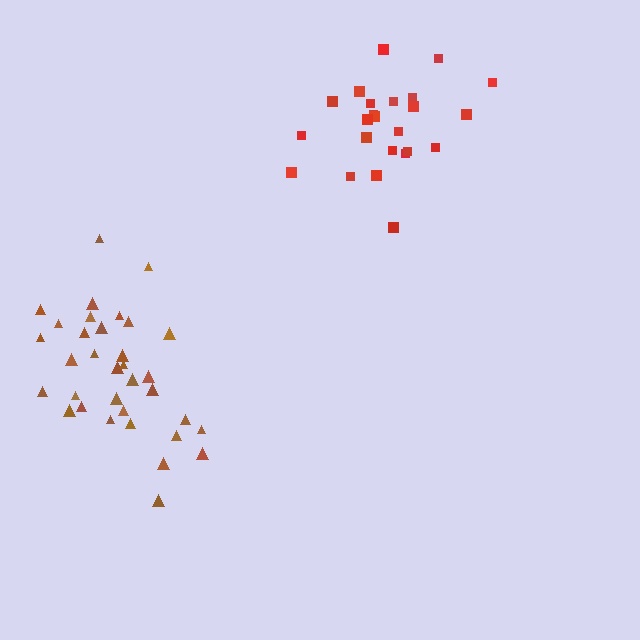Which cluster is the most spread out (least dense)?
Brown.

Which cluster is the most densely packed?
Red.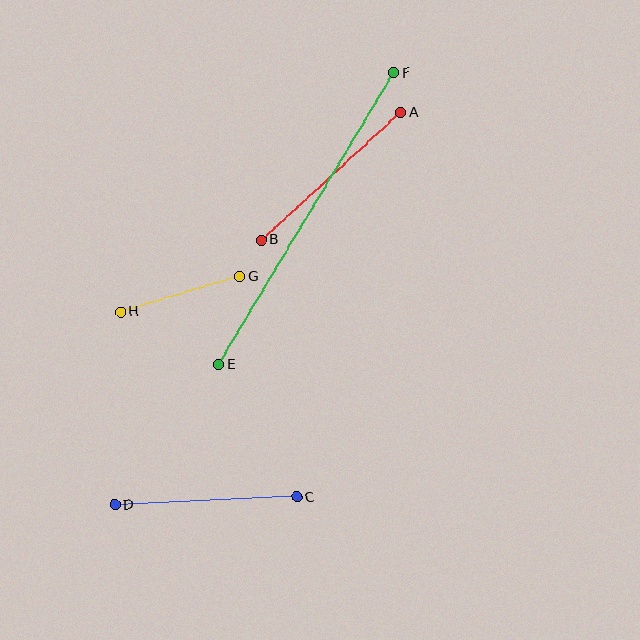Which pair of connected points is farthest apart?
Points E and F are farthest apart.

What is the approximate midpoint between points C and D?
The midpoint is at approximately (206, 501) pixels.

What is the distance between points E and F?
The distance is approximately 340 pixels.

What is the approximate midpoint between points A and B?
The midpoint is at approximately (331, 176) pixels.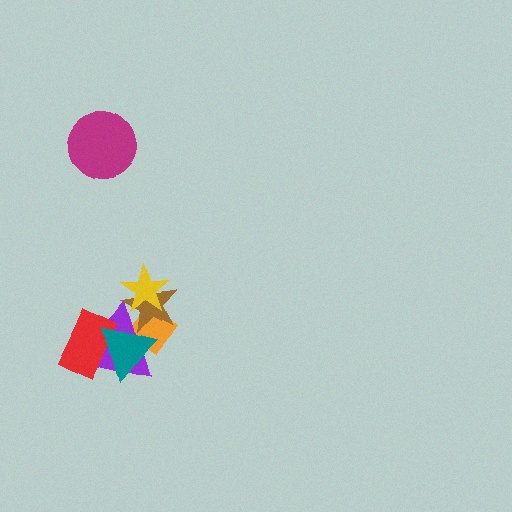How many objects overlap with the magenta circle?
0 objects overlap with the magenta circle.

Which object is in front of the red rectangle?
The teal triangle is in front of the red rectangle.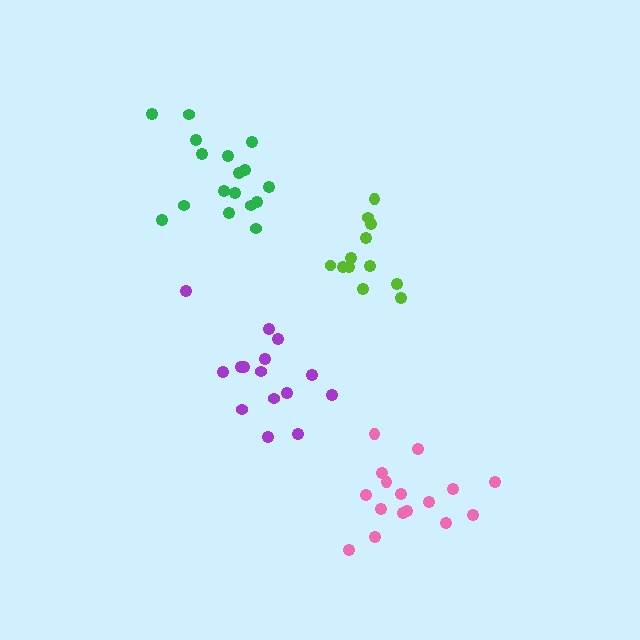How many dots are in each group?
Group 1: 12 dots, Group 2: 15 dots, Group 3: 17 dots, Group 4: 16 dots (60 total).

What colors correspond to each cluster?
The clusters are colored: lime, purple, green, pink.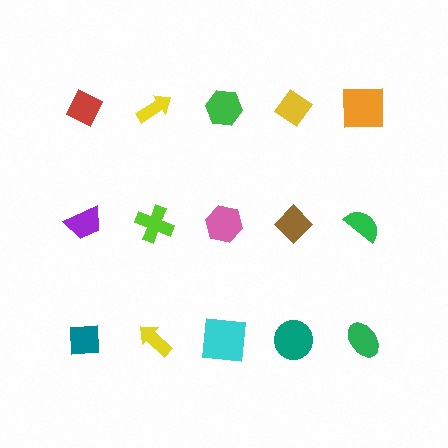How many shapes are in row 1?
5 shapes.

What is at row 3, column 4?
A teal circle.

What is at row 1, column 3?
A green hexagon.